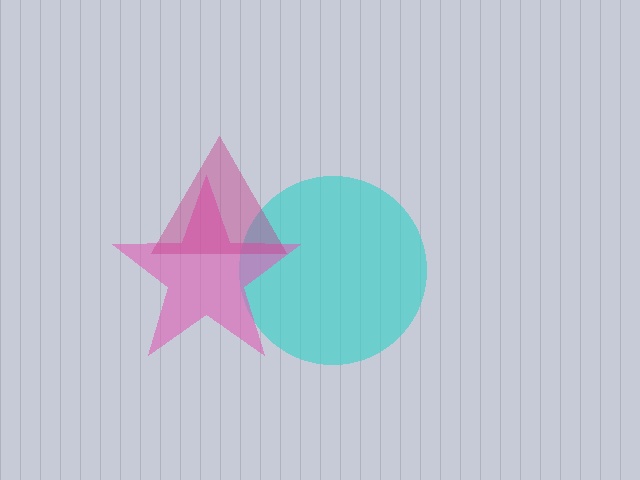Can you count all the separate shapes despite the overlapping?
Yes, there are 3 separate shapes.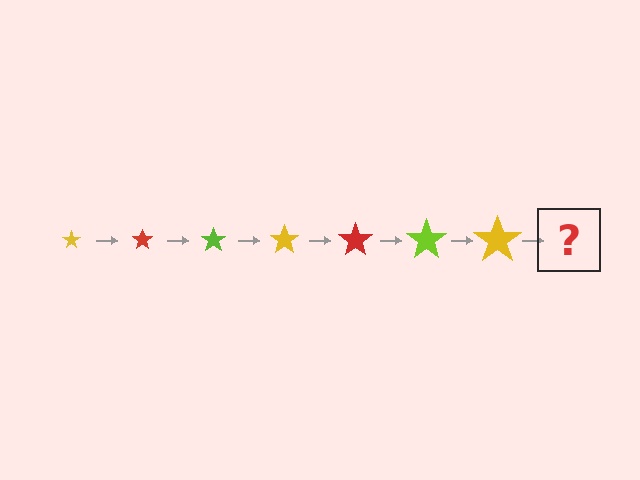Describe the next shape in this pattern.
It should be a red star, larger than the previous one.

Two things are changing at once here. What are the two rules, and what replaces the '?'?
The two rules are that the star grows larger each step and the color cycles through yellow, red, and lime. The '?' should be a red star, larger than the previous one.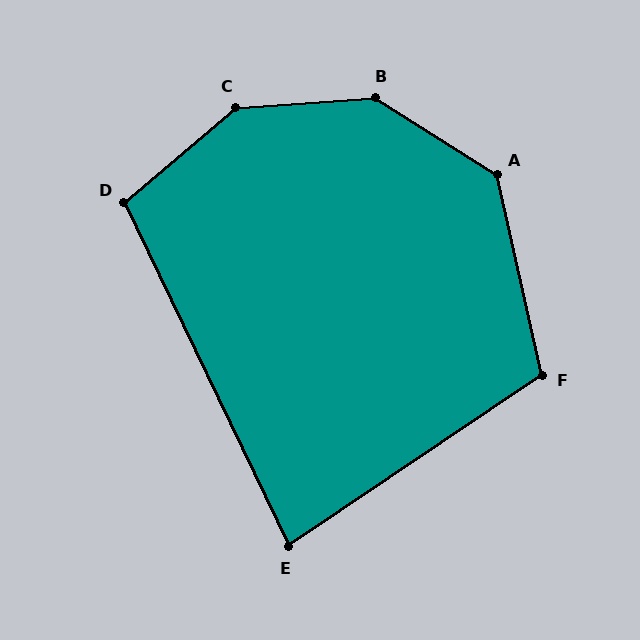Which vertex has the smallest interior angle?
E, at approximately 82 degrees.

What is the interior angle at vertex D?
Approximately 105 degrees (obtuse).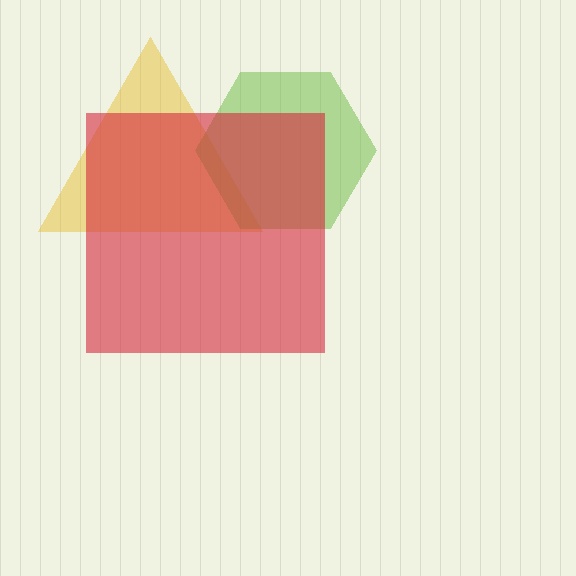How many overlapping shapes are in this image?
There are 3 overlapping shapes in the image.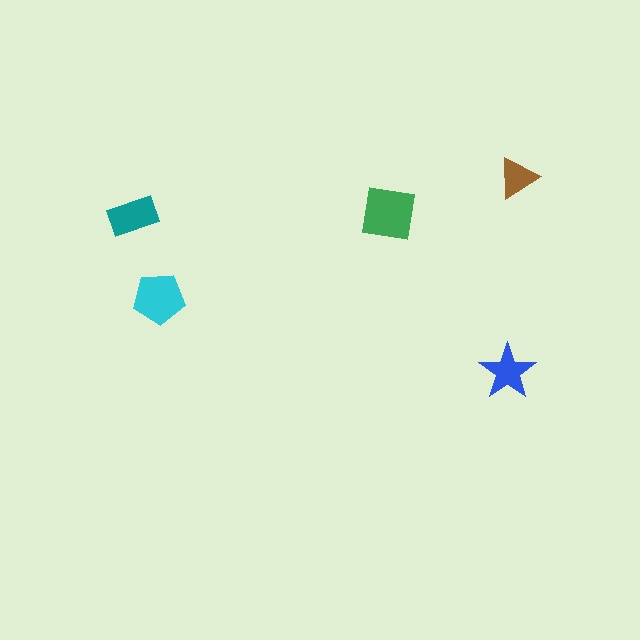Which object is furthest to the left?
The teal rectangle is leftmost.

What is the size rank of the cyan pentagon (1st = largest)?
2nd.